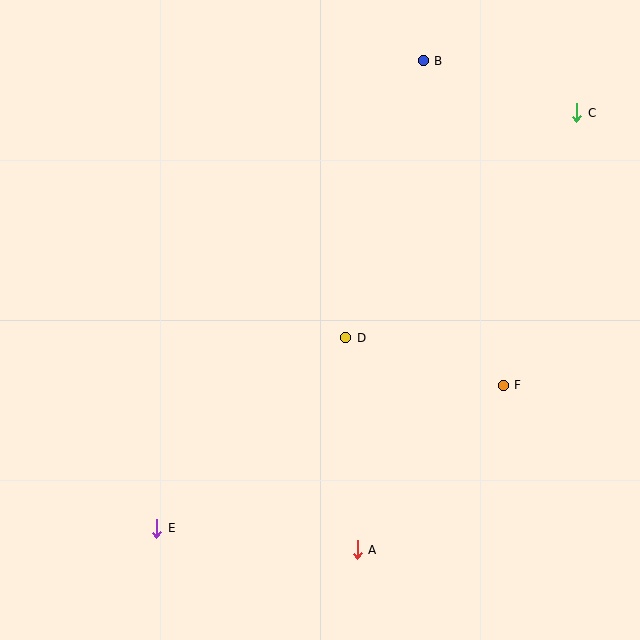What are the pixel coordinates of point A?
Point A is at (357, 550).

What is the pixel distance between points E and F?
The distance between E and F is 375 pixels.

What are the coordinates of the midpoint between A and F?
The midpoint between A and F is at (430, 468).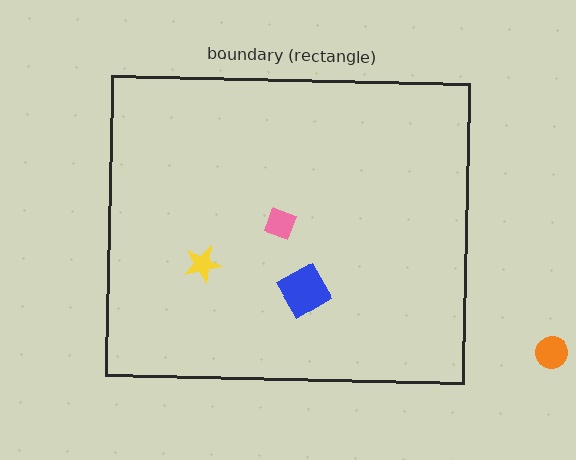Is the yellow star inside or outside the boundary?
Inside.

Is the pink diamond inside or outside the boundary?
Inside.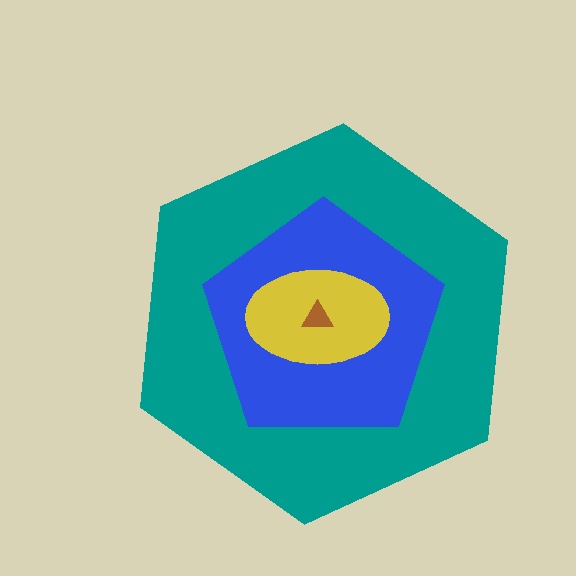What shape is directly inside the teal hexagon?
The blue pentagon.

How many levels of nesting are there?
4.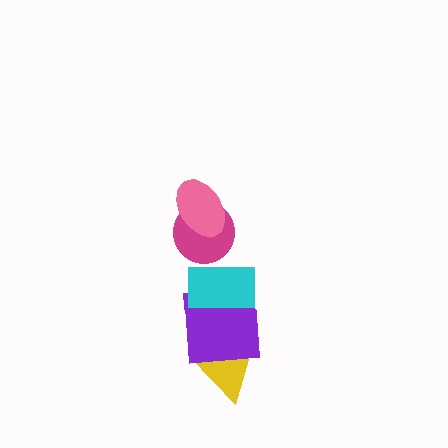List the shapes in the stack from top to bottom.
From top to bottom: the pink ellipse, the magenta circle, the cyan rectangle, the purple square, the yellow triangle.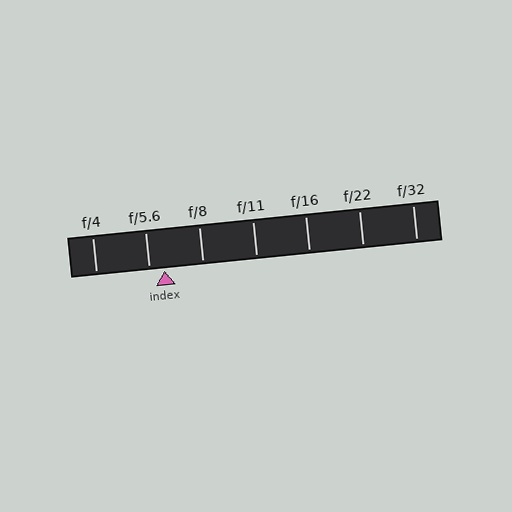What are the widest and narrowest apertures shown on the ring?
The widest aperture shown is f/4 and the narrowest is f/32.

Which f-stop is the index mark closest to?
The index mark is closest to f/5.6.